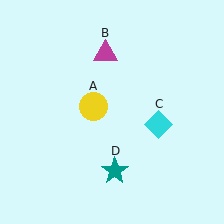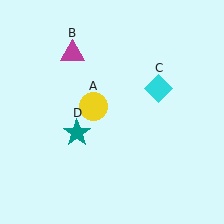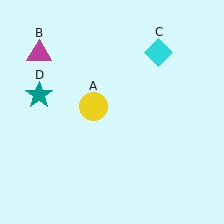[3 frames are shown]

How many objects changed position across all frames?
3 objects changed position: magenta triangle (object B), cyan diamond (object C), teal star (object D).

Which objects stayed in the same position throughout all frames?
Yellow circle (object A) remained stationary.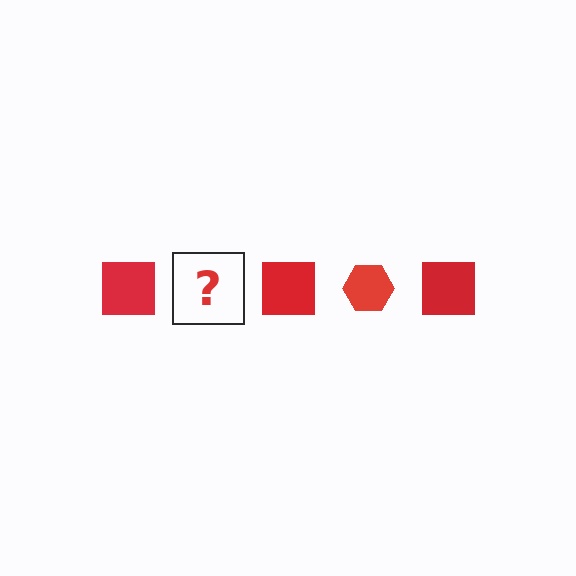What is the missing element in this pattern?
The missing element is a red hexagon.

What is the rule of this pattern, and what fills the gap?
The rule is that the pattern cycles through square, hexagon shapes in red. The gap should be filled with a red hexagon.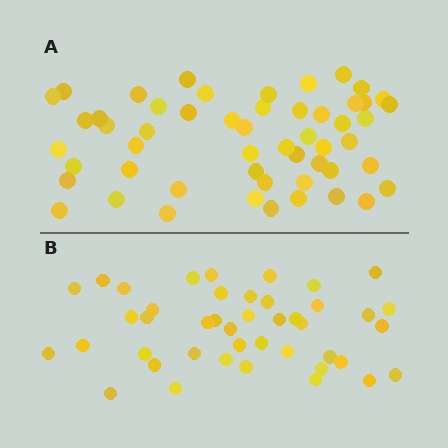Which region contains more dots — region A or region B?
Region A (the top region) has more dots.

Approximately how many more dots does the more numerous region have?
Region A has roughly 10 or so more dots than region B.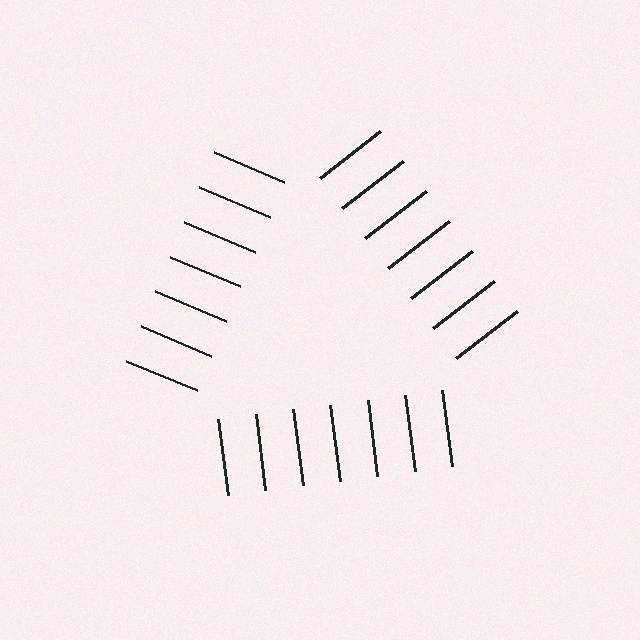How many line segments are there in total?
21 — 7 along each of the 3 edges.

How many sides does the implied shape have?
3 sides — the line-ends trace a triangle.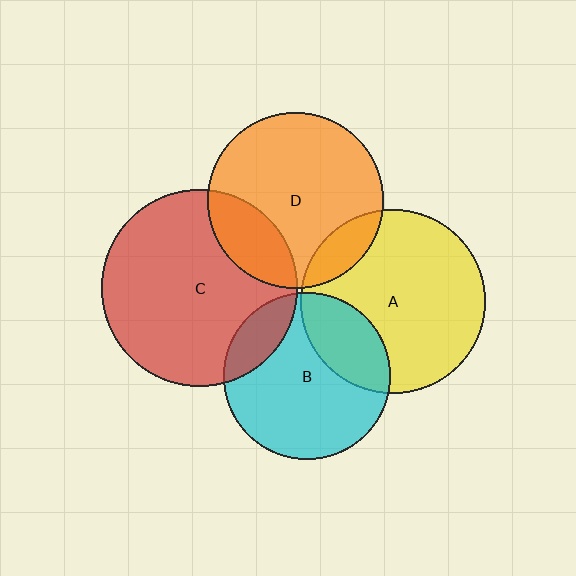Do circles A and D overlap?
Yes.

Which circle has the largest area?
Circle C (red).